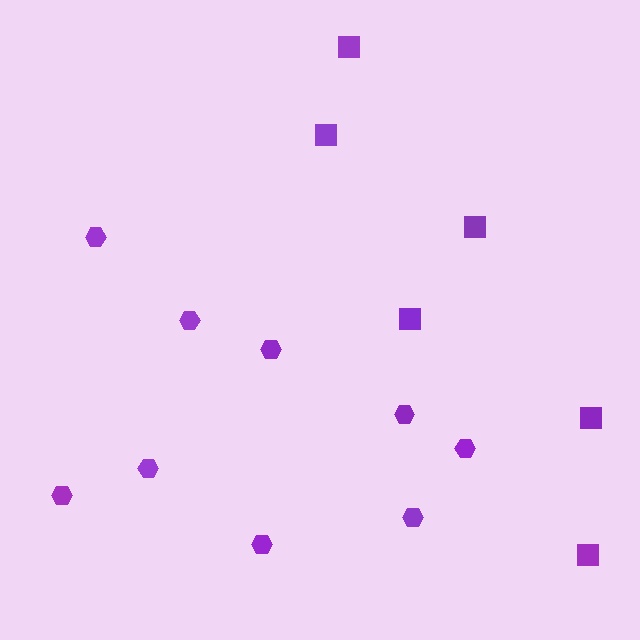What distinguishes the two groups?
There are 2 groups: one group of hexagons (9) and one group of squares (6).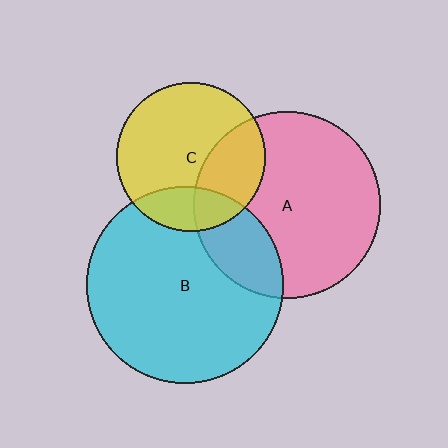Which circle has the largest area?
Circle B (cyan).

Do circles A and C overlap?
Yes.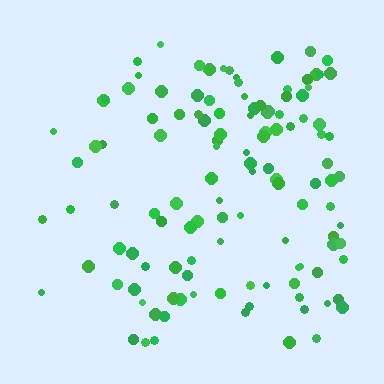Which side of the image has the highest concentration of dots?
The right.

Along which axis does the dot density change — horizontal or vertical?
Horizontal.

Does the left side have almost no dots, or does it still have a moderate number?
Still a moderate number, just noticeably fewer than the right.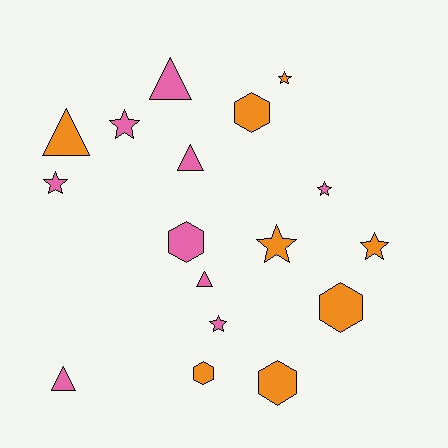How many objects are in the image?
There are 17 objects.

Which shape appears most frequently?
Star, with 7 objects.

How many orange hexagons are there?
There are 4 orange hexagons.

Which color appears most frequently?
Pink, with 9 objects.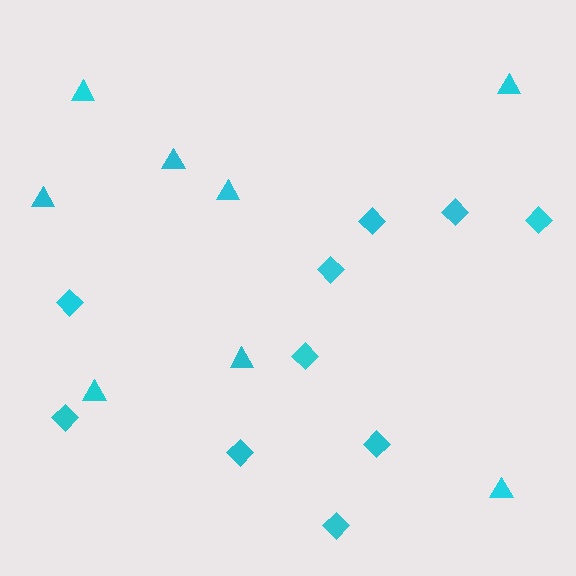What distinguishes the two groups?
There are 2 groups: one group of diamonds (10) and one group of triangles (8).